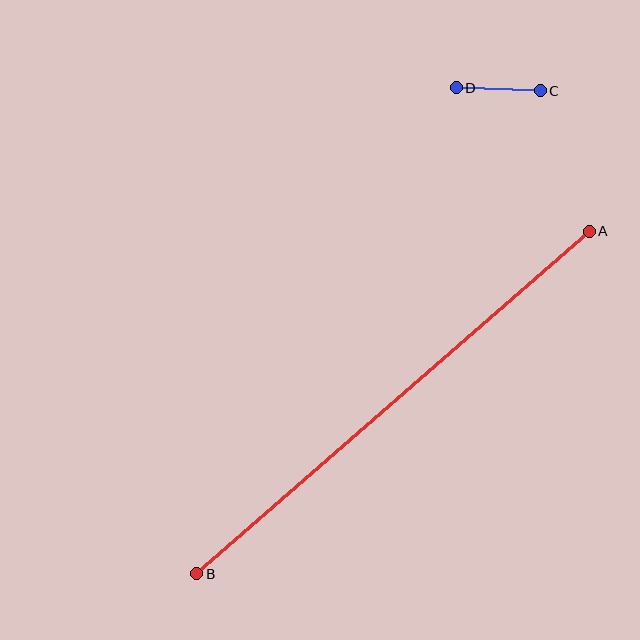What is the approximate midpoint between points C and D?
The midpoint is at approximately (498, 89) pixels.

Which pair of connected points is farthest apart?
Points A and B are farthest apart.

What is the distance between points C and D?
The distance is approximately 84 pixels.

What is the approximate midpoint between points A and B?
The midpoint is at approximately (393, 403) pixels.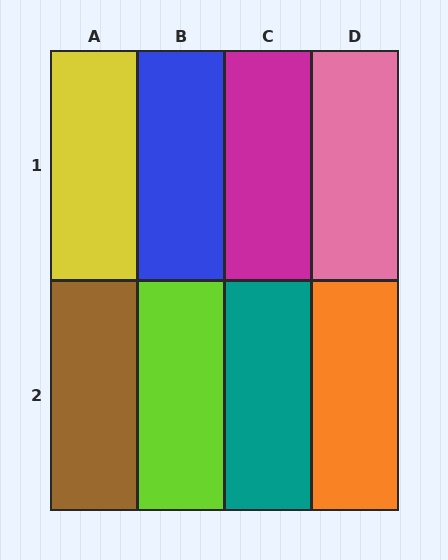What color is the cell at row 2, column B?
Lime.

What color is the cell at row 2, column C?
Teal.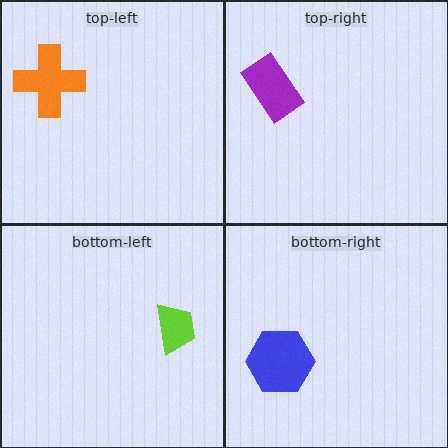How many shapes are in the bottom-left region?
1.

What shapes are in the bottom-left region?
The lime trapezoid.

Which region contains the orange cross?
The top-left region.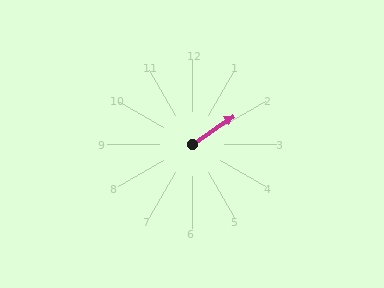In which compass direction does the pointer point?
Northeast.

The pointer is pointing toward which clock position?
Roughly 2 o'clock.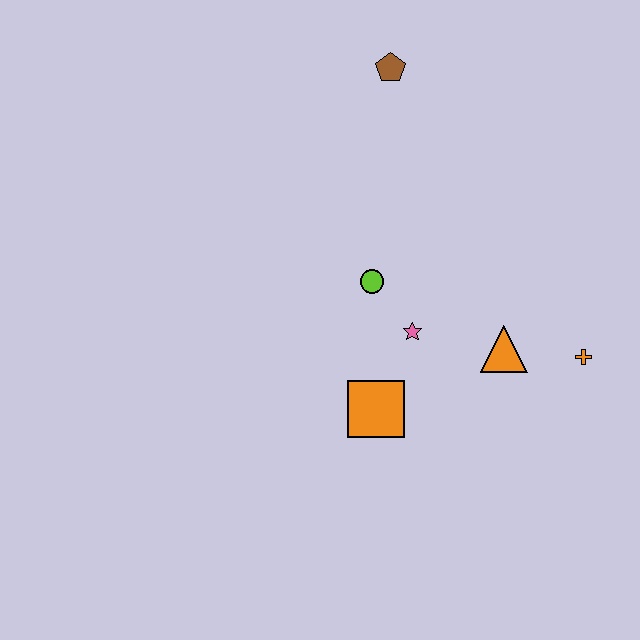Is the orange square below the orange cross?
Yes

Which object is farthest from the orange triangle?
The brown pentagon is farthest from the orange triangle.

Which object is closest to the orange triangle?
The orange cross is closest to the orange triangle.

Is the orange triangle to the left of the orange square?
No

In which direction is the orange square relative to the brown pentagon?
The orange square is below the brown pentagon.